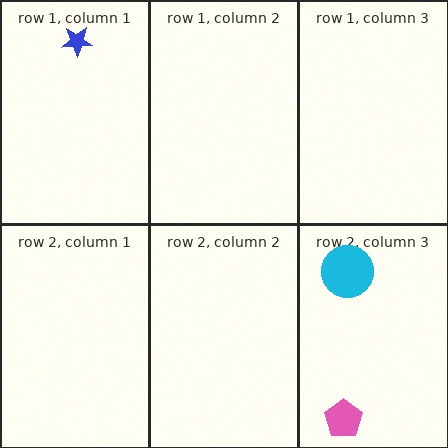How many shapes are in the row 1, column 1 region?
1.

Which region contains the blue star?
The row 1, column 1 region.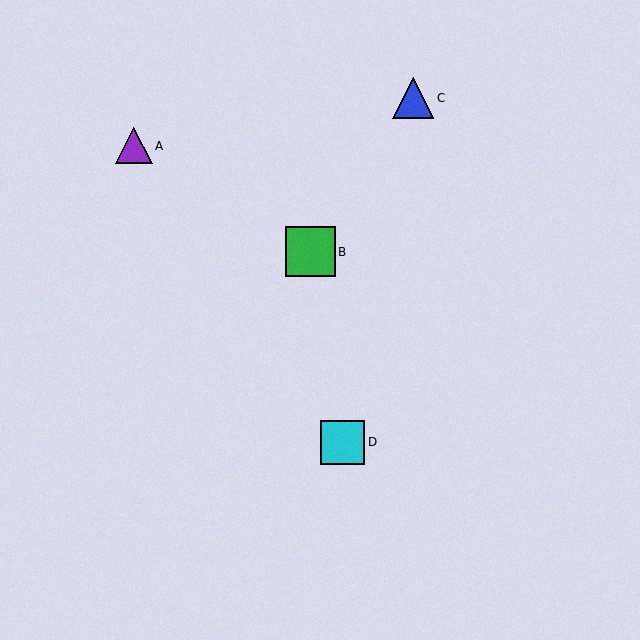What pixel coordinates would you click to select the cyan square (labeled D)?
Click at (343, 442) to select the cyan square D.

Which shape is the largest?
The green square (labeled B) is the largest.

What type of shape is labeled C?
Shape C is a blue triangle.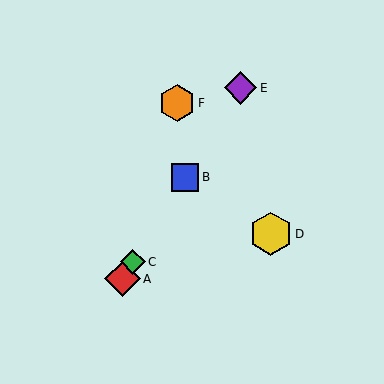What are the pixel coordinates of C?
Object C is at (133, 262).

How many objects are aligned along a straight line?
4 objects (A, B, C, E) are aligned along a straight line.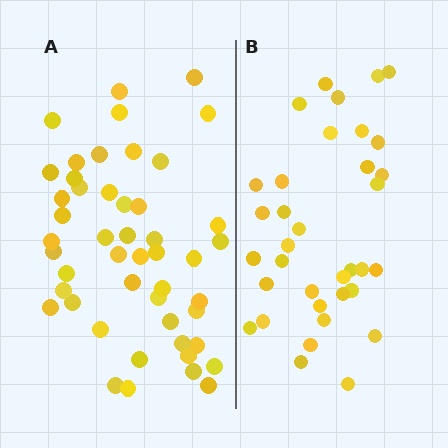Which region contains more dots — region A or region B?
Region A (the left region) has more dots.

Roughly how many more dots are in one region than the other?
Region A has approximately 15 more dots than region B.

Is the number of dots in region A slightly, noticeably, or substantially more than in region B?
Region A has noticeably more, but not dramatically so. The ratio is roughly 1.4 to 1.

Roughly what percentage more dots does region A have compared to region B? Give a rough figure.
About 35% more.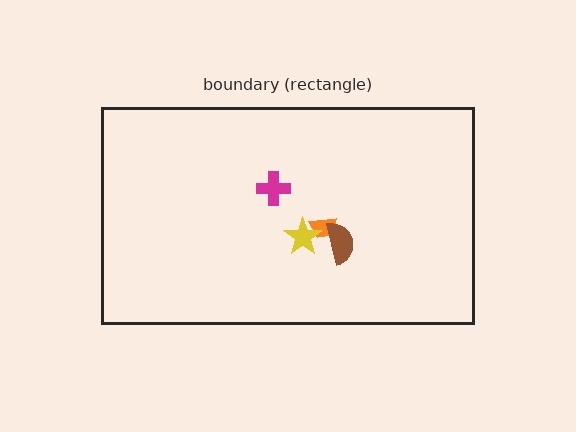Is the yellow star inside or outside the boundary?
Inside.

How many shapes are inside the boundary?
4 inside, 0 outside.